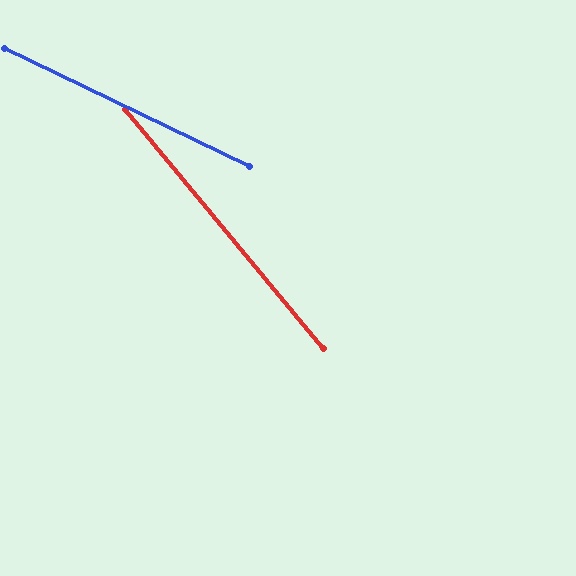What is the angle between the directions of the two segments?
Approximately 25 degrees.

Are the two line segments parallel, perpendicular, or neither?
Neither parallel nor perpendicular — they differ by about 25°.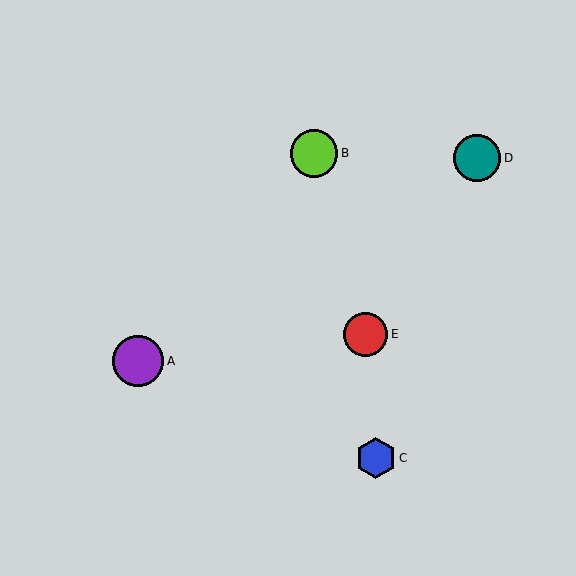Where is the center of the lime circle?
The center of the lime circle is at (314, 153).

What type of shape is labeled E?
Shape E is a red circle.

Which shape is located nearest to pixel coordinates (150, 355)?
The purple circle (labeled A) at (138, 361) is nearest to that location.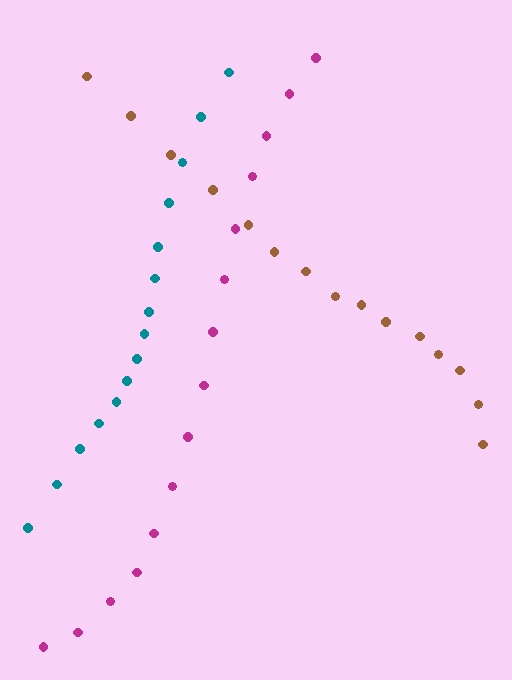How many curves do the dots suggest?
There are 3 distinct paths.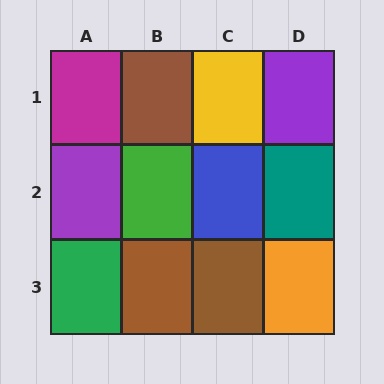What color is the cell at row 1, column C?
Yellow.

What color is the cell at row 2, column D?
Teal.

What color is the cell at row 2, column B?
Green.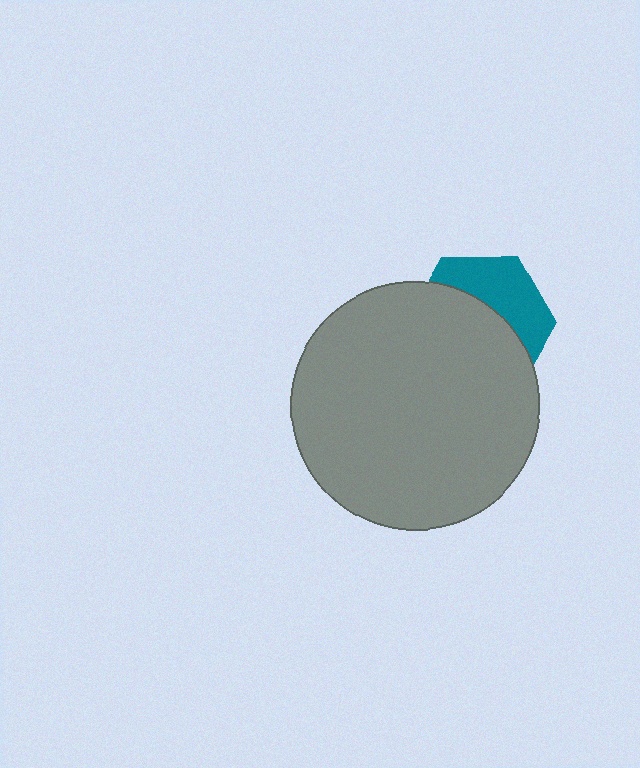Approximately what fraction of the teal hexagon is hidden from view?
Roughly 62% of the teal hexagon is hidden behind the gray circle.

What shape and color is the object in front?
The object in front is a gray circle.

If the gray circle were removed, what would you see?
You would see the complete teal hexagon.